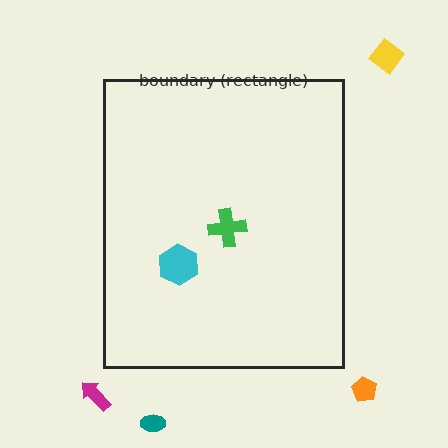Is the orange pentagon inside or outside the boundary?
Outside.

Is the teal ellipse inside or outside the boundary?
Outside.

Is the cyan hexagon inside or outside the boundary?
Inside.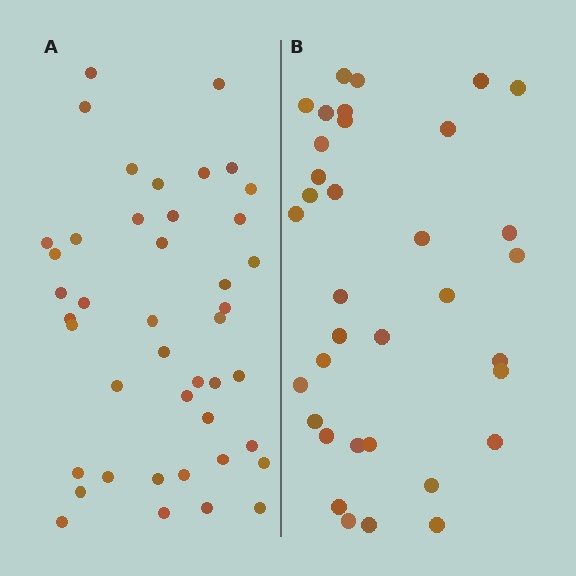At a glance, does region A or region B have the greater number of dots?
Region A (the left region) has more dots.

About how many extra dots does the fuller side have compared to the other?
Region A has roughly 8 or so more dots than region B.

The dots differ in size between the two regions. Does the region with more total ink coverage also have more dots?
No. Region B has more total ink coverage because its dots are larger, but region A actually contains more individual dots. Total area can be misleading — the number of items is what matters here.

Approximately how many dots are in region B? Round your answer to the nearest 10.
About 40 dots. (The exact count is 35, which rounds to 40.)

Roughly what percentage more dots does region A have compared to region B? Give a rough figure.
About 25% more.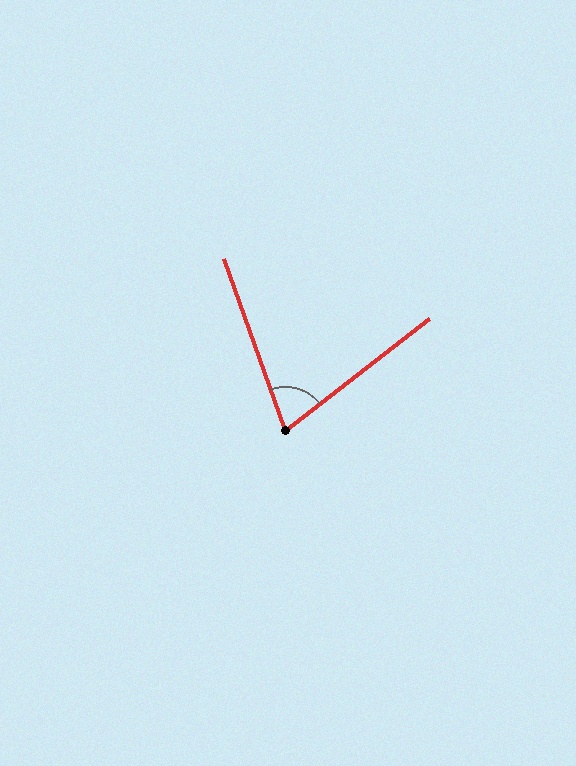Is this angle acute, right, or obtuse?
It is acute.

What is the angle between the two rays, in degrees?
Approximately 72 degrees.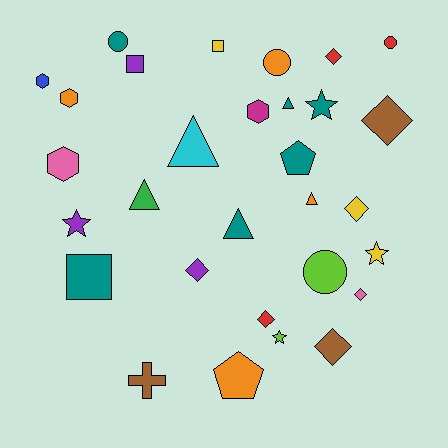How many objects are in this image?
There are 30 objects.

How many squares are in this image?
There are 3 squares.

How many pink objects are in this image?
There are 2 pink objects.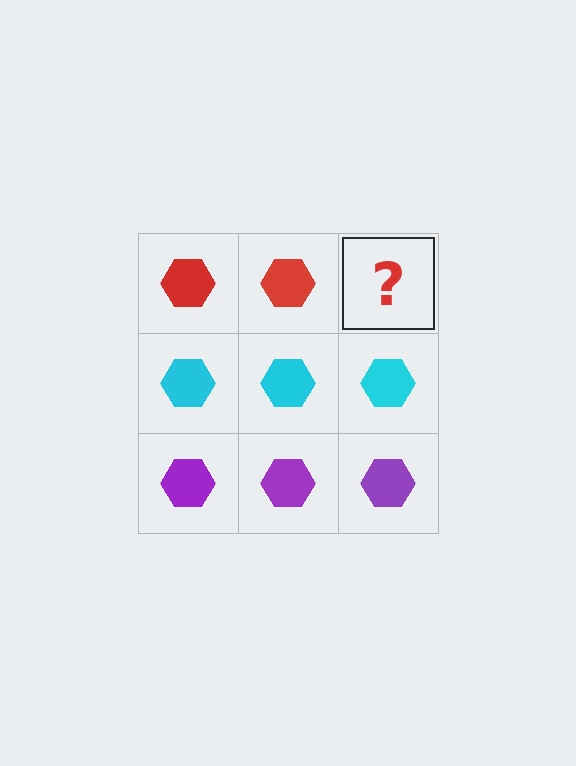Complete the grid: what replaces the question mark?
The question mark should be replaced with a red hexagon.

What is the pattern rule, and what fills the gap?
The rule is that each row has a consistent color. The gap should be filled with a red hexagon.